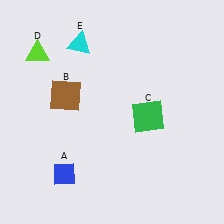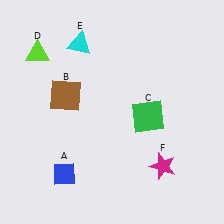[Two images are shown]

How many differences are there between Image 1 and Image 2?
There is 1 difference between the two images.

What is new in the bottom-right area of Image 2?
A magenta star (F) was added in the bottom-right area of Image 2.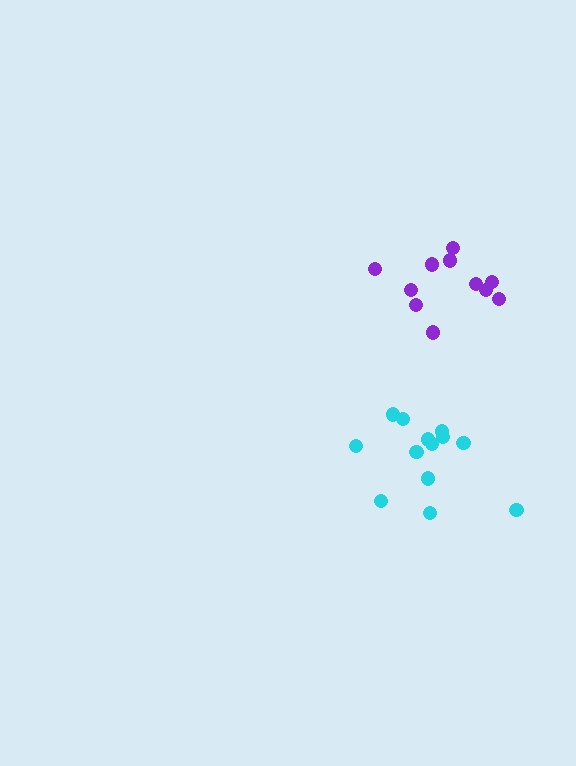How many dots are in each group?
Group 1: 13 dots, Group 2: 11 dots (24 total).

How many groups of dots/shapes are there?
There are 2 groups.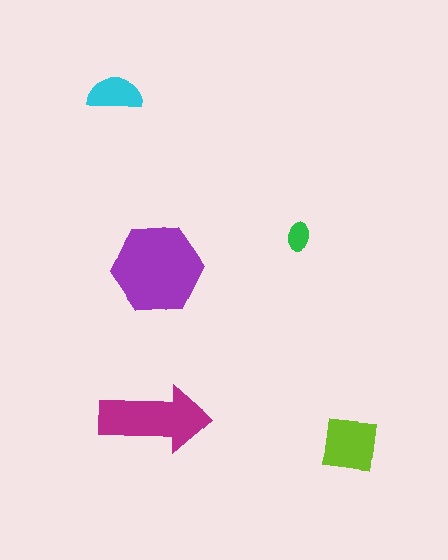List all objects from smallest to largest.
The green ellipse, the cyan semicircle, the lime square, the magenta arrow, the purple hexagon.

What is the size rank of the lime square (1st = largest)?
3rd.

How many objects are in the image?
There are 5 objects in the image.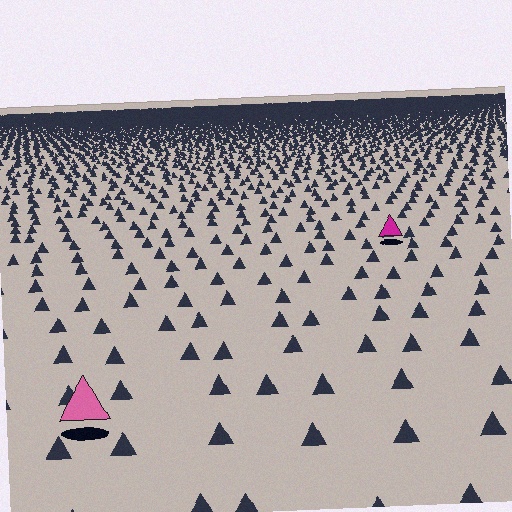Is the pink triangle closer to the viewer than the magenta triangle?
Yes. The pink triangle is closer — you can tell from the texture gradient: the ground texture is coarser near it.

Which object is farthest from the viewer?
The magenta triangle is farthest from the viewer. It appears smaller and the ground texture around it is denser.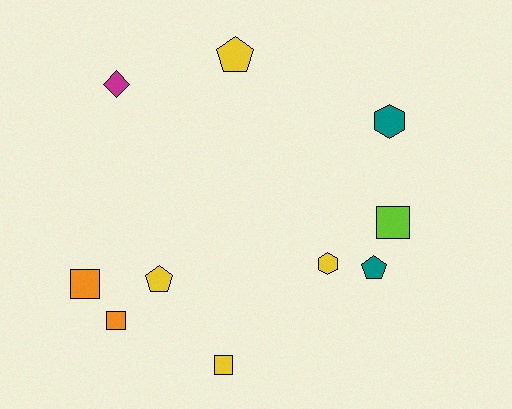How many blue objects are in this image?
There are no blue objects.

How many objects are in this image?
There are 10 objects.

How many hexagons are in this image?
There are 2 hexagons.